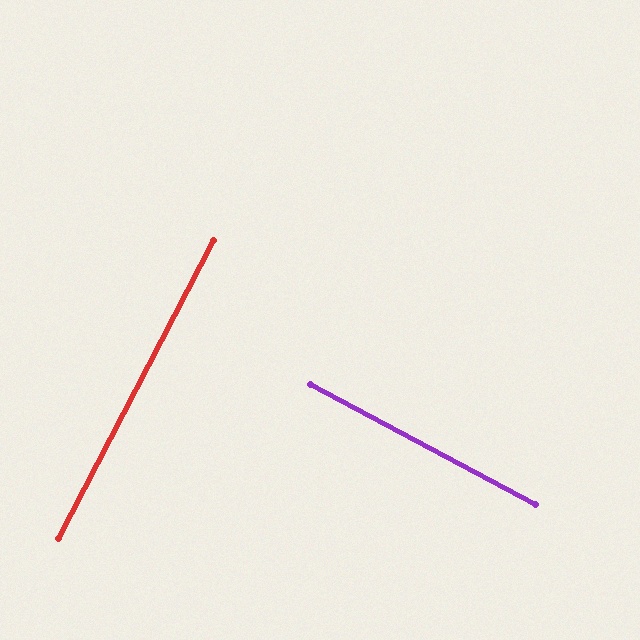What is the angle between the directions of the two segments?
Approximately 90 degrees.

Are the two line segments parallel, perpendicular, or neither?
Perpendicular — they meet at approximately 90°.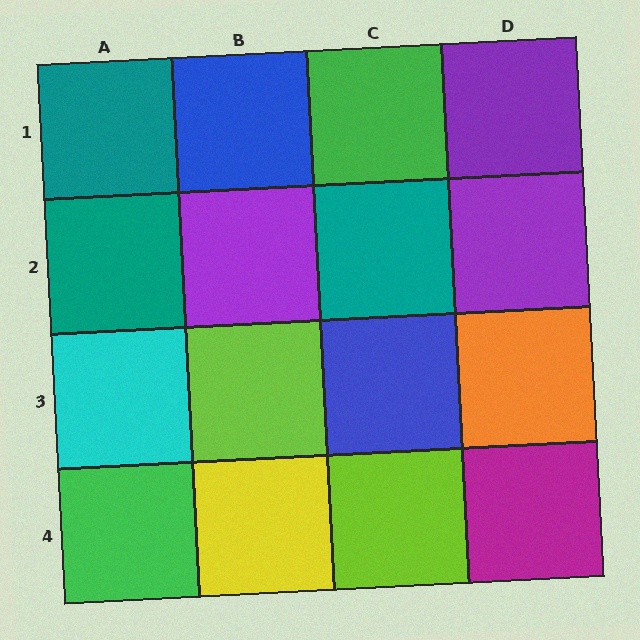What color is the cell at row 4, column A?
Green.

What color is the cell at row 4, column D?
Magenta.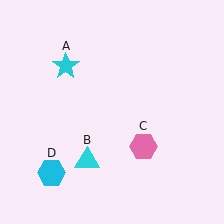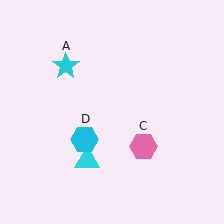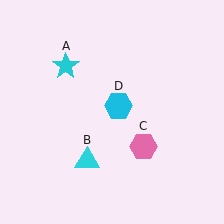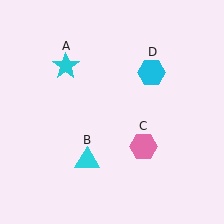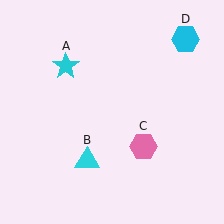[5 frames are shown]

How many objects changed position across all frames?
1 object changed position: cyan hexagon (object D).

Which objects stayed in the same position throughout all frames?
Cyan star (object A) and cyan triangle (object B) and pink hexagon (object C) remained stationary.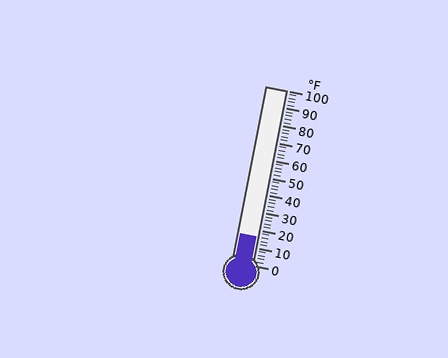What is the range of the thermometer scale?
The thermometer scale ranges from 0°F to 100°F.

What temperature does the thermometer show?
The thermometer shows approximately 16°F.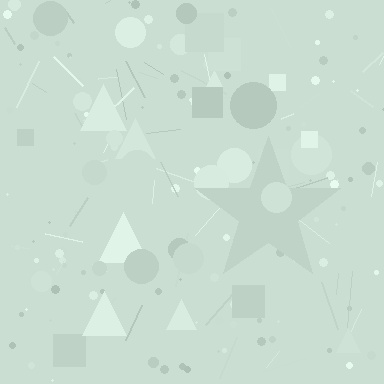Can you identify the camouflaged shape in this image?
The camouflaged shape is a star.